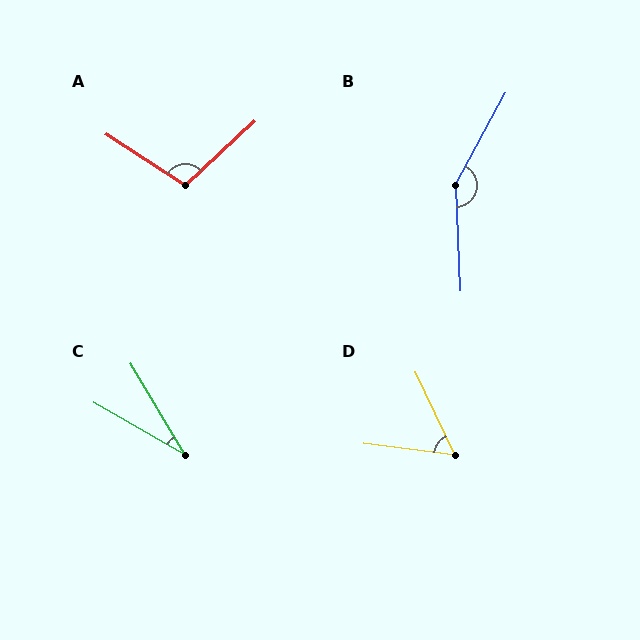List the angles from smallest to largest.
C (29°), D (58°), A (104°), B (149°).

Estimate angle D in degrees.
Approximately 58 degrees.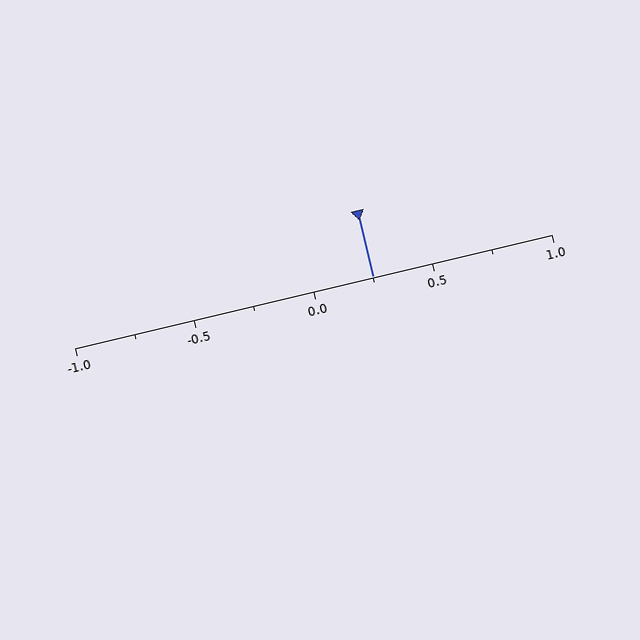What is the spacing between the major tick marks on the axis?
The major ticks are spaced 0.5 apart.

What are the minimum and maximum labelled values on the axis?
The axis runs from -1.0 to 1.0.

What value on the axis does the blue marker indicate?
The marker indicates approximately 0.25.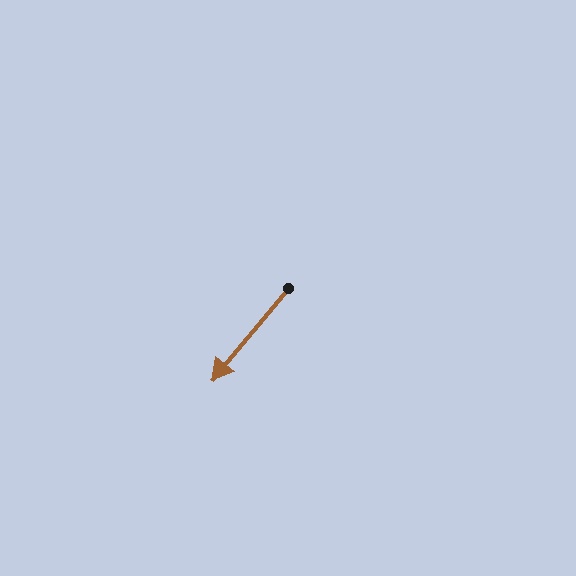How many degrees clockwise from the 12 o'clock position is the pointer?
Approximately 220 degrees.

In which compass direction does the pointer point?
Southwest.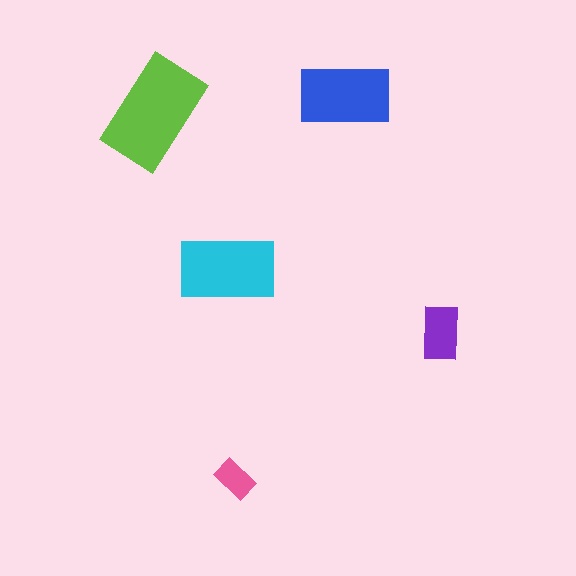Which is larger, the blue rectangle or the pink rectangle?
The blue one.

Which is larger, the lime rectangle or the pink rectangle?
The lime one.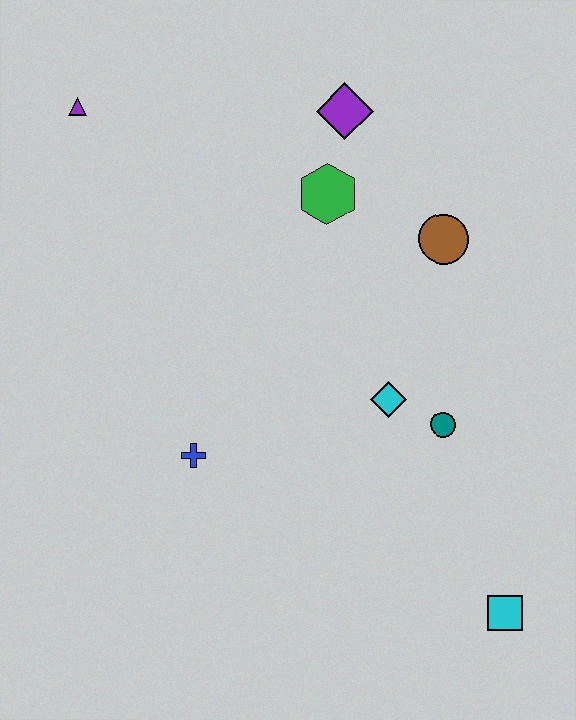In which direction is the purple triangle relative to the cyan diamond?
The purple triangle is to the left of the cyan diamond.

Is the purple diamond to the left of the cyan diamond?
Yes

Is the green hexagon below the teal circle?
No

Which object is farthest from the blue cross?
The purple diamond is farthest from the blue cross.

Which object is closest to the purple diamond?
The green hexagon is closest to the purple diamond.